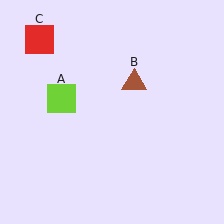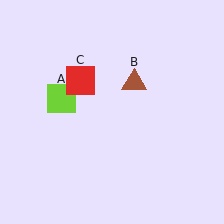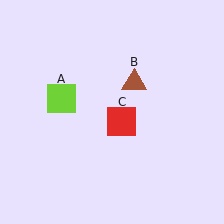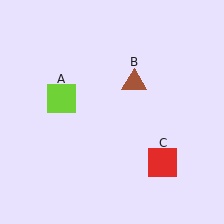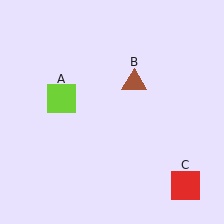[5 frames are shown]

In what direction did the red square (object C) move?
The red square (object C) moved down and to the right.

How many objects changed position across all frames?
1 object changed position: red square (object C).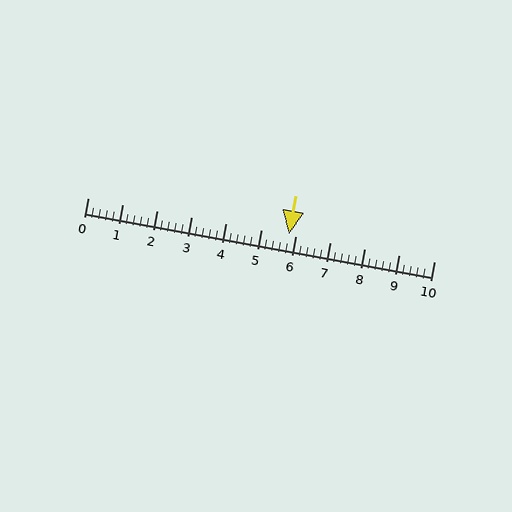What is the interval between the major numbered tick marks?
The major tick marks are spaced 1 units apart.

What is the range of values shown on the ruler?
The ruler shows values from 0 to 10.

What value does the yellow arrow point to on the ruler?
The yellow arrow points to approximately 5.8.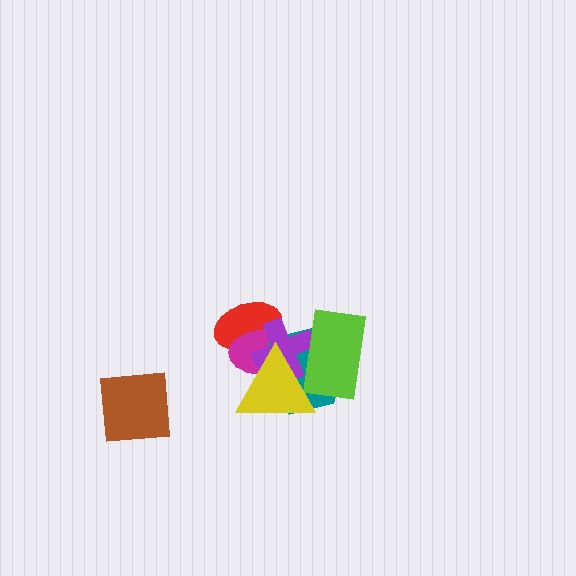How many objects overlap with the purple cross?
5 objects overlap with the purple cross.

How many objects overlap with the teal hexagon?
5 objects overlap with the teal hexagon.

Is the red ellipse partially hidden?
Yes, it is partially covered by another shape.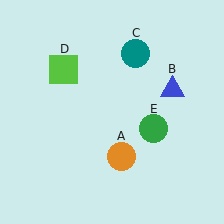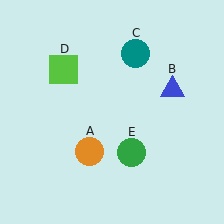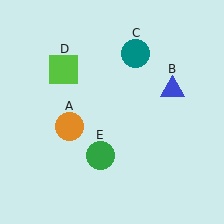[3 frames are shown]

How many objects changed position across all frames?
2 objects changed position: orange circle (object A), green circle (object E).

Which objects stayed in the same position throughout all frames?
Blue triangle (object B) and teal circle (object C) and lime square (object D) remained stationary.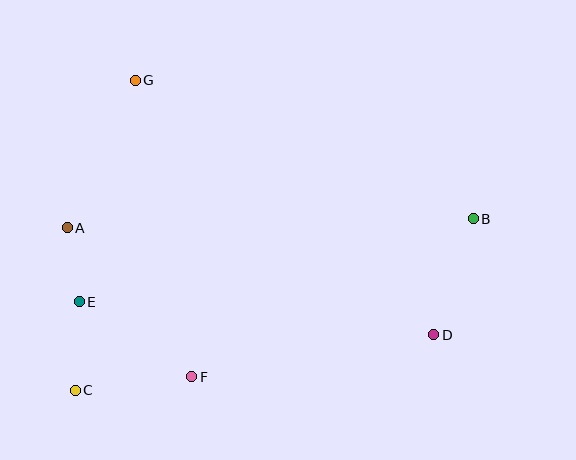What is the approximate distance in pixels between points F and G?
The distance between F and G is approximately 302 pixels.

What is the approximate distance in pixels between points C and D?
The distance between C and D is approximately 363 pixels.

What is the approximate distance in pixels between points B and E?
The distance between B and E is approximately 403 pixels.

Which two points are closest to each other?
Points A and E are closest to each other.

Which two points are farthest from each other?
Points B and C are farthest from each other.